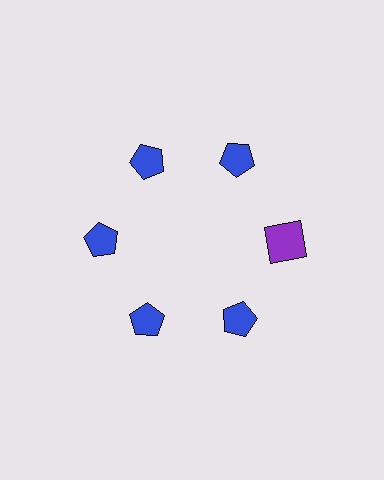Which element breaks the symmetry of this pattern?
The purple square at roughly the 3 o'clock position breaks the symmetry. All other shapes are blue pentagons.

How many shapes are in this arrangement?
There are 6 shapes arranged in a ring pattern.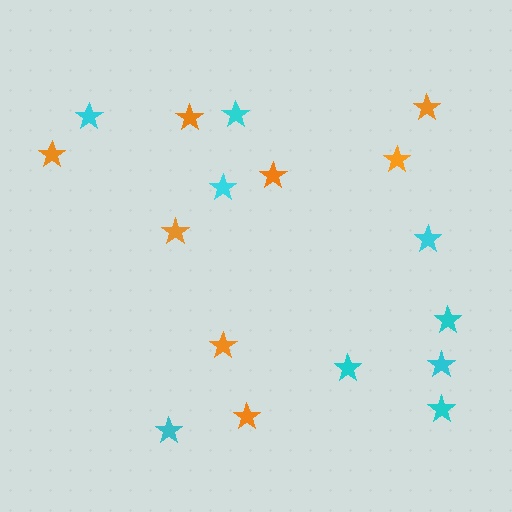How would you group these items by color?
There are 2 groups: one group of orange stars (8) and one group of cyan stars (9).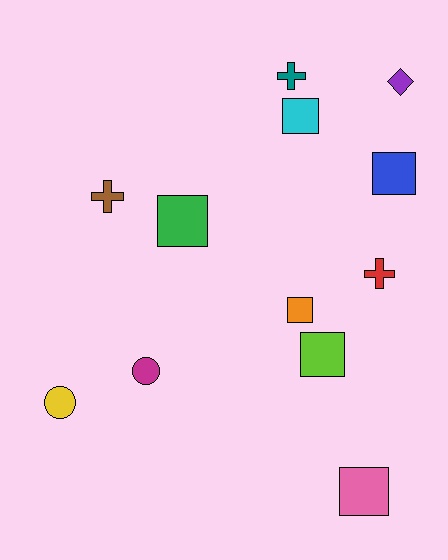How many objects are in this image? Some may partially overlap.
There are 12 objects.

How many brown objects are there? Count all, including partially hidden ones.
There is 1 brown object.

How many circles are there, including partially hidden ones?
There are 2 circles.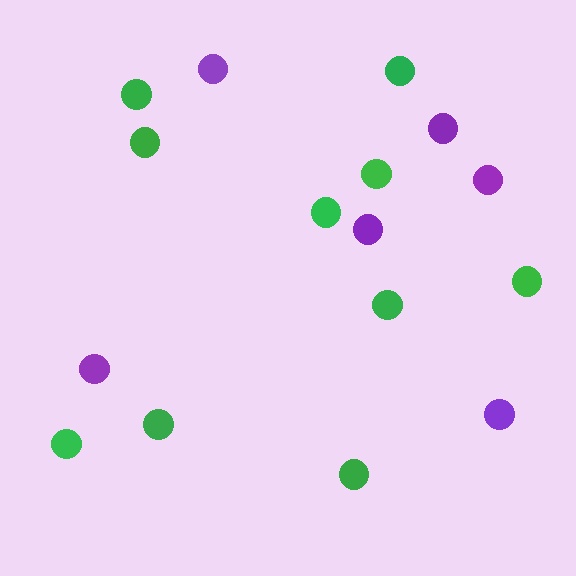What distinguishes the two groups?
There are 2 groups: one group of purple circles (6) and one group of green circles (10).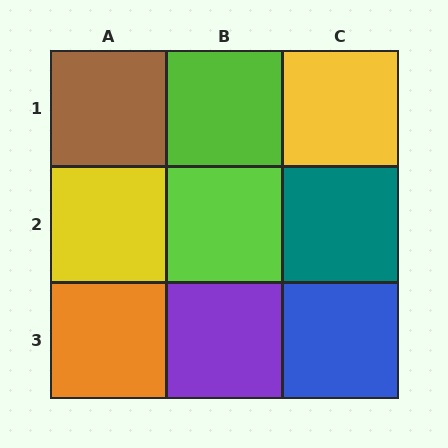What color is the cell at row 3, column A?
Orange.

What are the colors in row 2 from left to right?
Yellow, lime, teal.